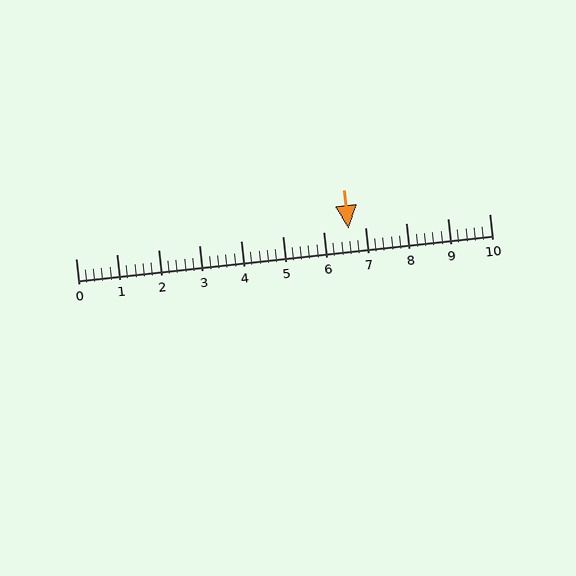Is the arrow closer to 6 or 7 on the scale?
The arrow is closer to 7.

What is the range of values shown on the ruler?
The ruler shows values from 0 to 10.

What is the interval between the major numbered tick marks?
The major tick marks are spaced 1 units apart.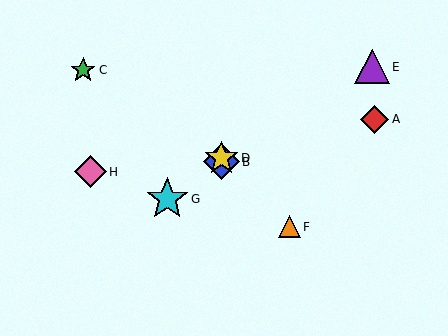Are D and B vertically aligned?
Yes, both are at x≈221.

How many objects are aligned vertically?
2 objects (B, D) are aligned vertically.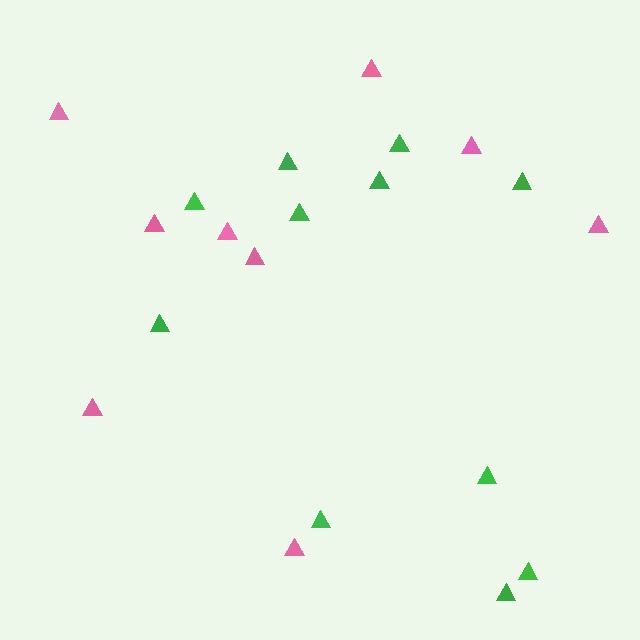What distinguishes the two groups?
There are 2 groups: one group of green triangles (11) and one group of pink triangles (9).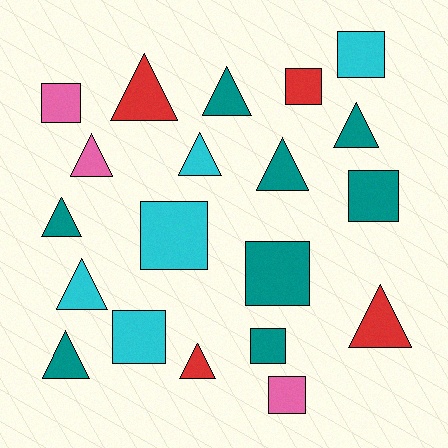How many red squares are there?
There is 1 red square.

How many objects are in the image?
There are 20 objects.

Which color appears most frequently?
Teal, with 8 objects.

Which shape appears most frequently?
Triangle, with 11 objects.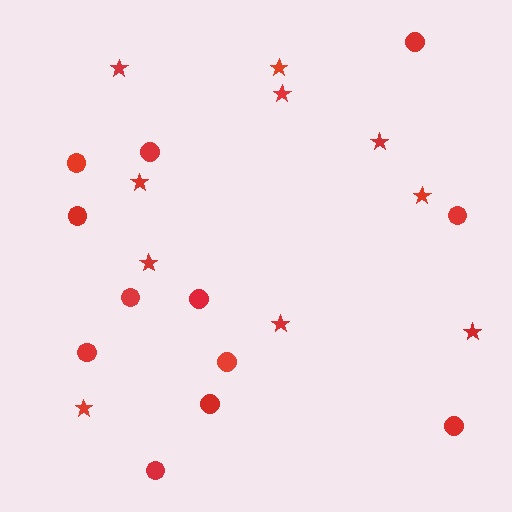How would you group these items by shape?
There are 2 groups: one group of circles (12) and one group of stars (10).